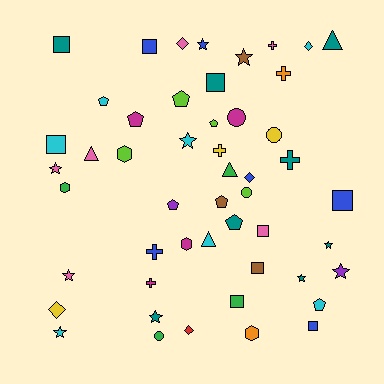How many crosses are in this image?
There are 6 crosses.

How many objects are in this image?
There are 50 objects.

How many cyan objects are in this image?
There are 7 cyan objects.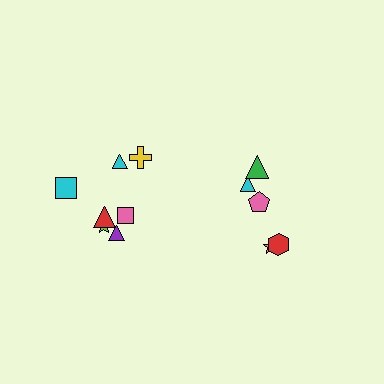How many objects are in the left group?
There are 7 objects.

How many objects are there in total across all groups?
There are 12 objects.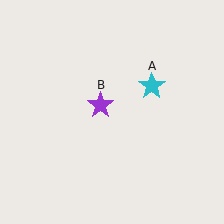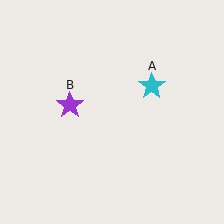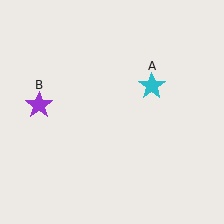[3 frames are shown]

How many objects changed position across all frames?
1 object changed position: purple star (object B).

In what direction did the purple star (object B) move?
The purple star (object B) moved left.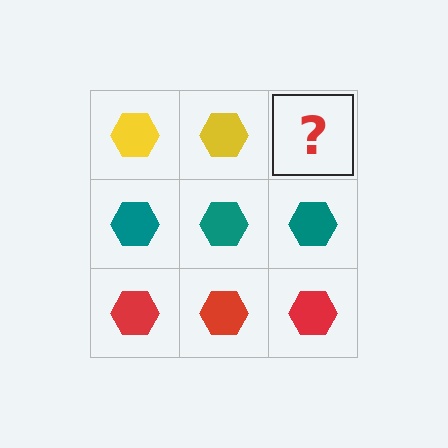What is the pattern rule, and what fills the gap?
The rule is that each row has a consistent color. The gap should be filled with a yellow hexagon.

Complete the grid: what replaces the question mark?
The question mark should be replaced with a yellow hexagon.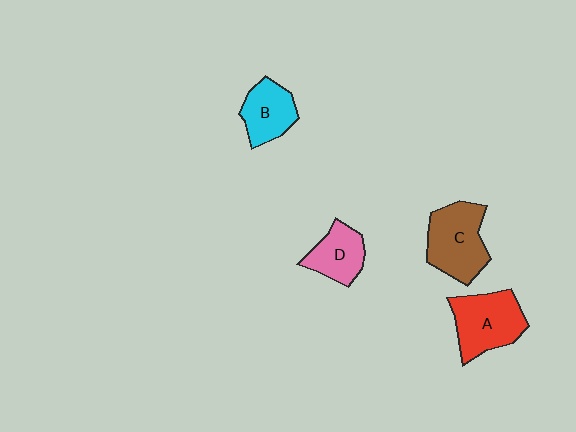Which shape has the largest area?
Shape C (brown).